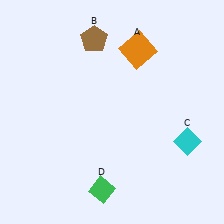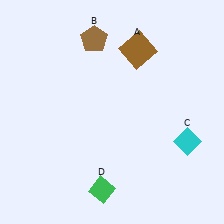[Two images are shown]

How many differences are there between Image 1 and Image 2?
There is 1 difference between the two images.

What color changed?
The square (A) changed from orange in Image 1 to brown in Image 2.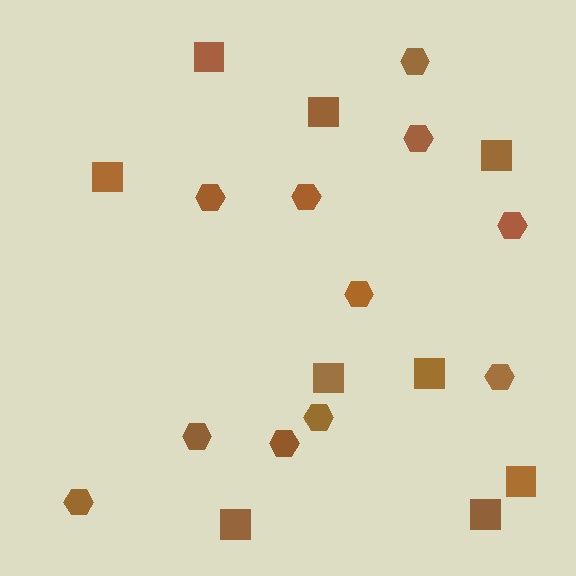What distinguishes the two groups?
There are 2 groups: one group of hexagons (11) and one group of squares (9).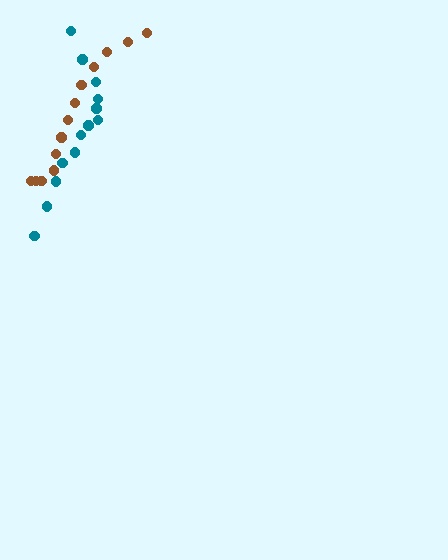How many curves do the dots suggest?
There are 2 distinct paths.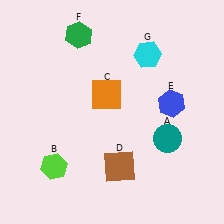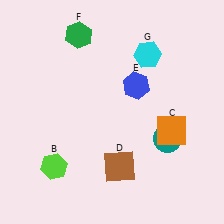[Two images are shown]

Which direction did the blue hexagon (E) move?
The blue hexagon (E) moved left.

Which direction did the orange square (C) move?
The orange square (C) moved right.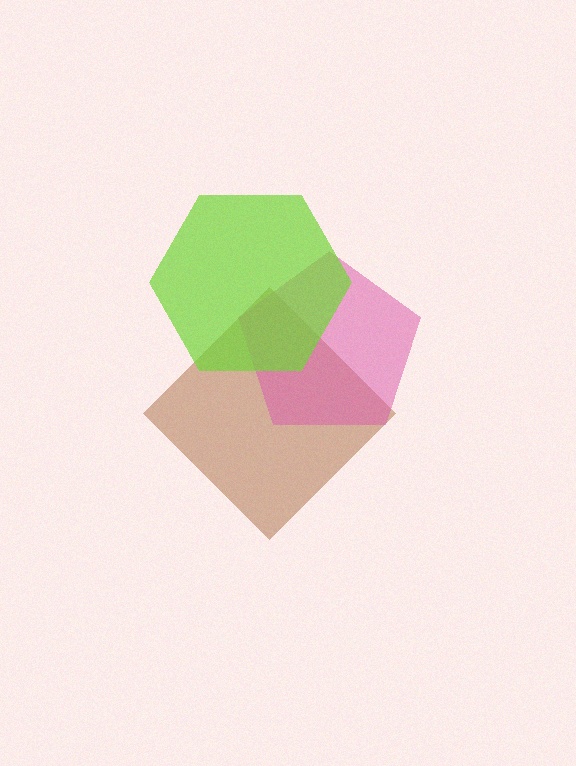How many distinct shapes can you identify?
There are 3 distinct shapes: a brown diamond, a pink pentagon, a lime hexagon.